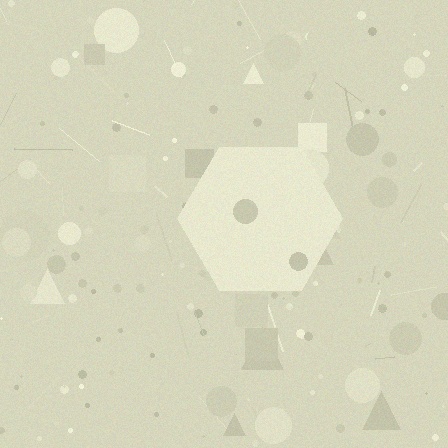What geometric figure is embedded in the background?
A hexagon is embedded in the background.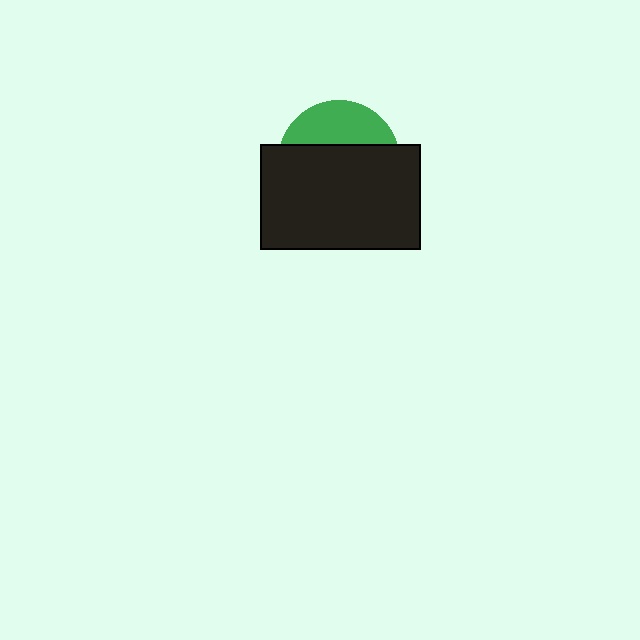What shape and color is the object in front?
The object in front is a black rectangle.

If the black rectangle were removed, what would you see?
You would see the complete green circle.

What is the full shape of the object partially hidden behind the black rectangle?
The partially hidden object is a green circle.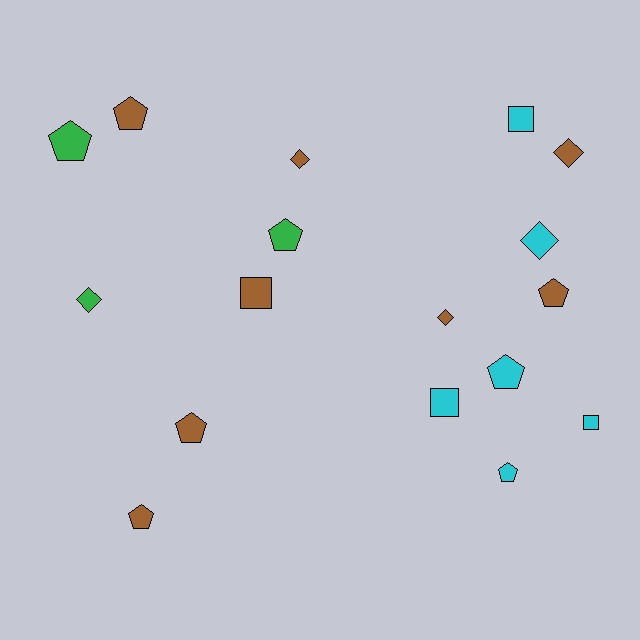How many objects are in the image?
There are 17 objects.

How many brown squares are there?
There is 1 brown square.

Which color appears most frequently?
Brown, with 8 objects.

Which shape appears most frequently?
Pentagon, with 8 objects.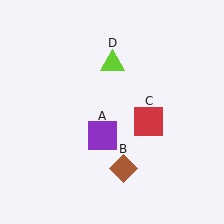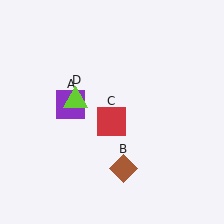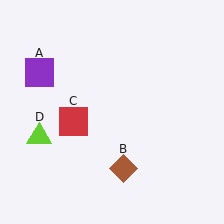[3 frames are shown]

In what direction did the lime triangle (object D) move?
The lime triangle (object D) moved down and to the left.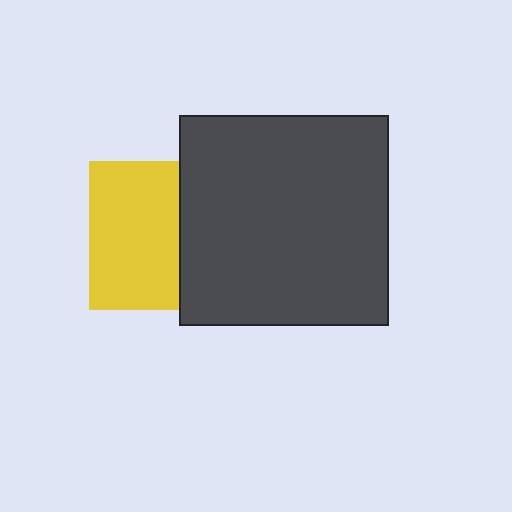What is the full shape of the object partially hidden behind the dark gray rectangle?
The partially hidden object is a yellow square.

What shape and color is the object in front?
The object in front is a dark gray rectangle.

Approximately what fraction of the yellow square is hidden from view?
Roughly 39% of the yellow square is hidden behind the dark gray rectangle.